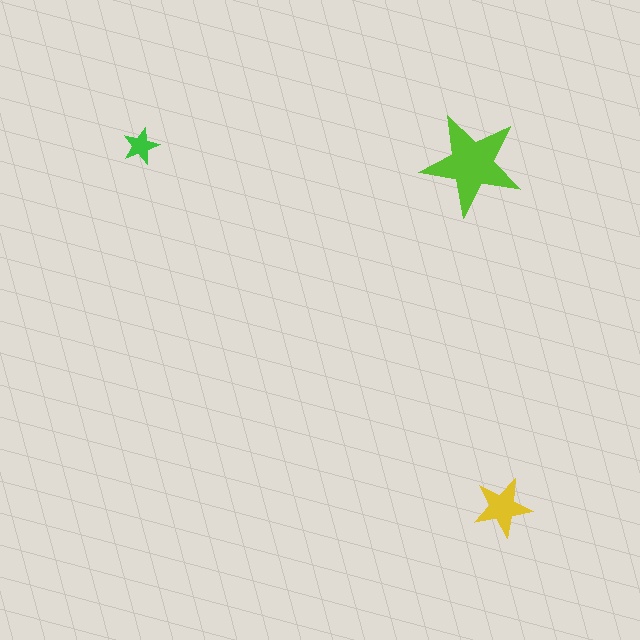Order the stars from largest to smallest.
the lime one, the yellow one, the green one.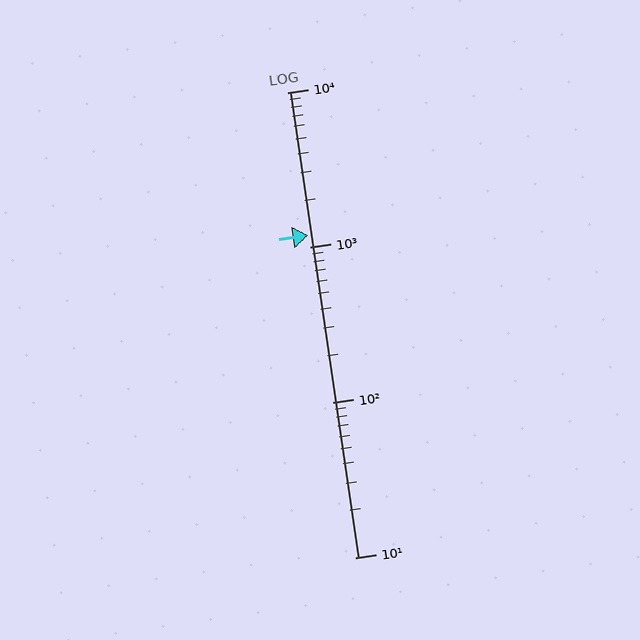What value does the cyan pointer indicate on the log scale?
The pointer indicates approximately 1200.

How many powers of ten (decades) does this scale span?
The scale spans 3 decades, from 10 to 10000.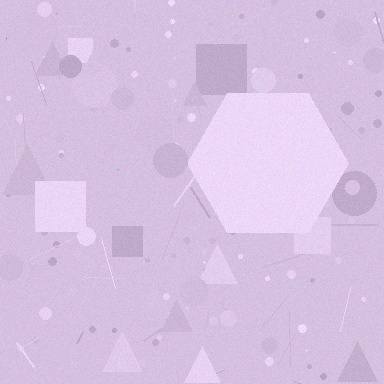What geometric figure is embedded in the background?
A hexagon is embedded in the background.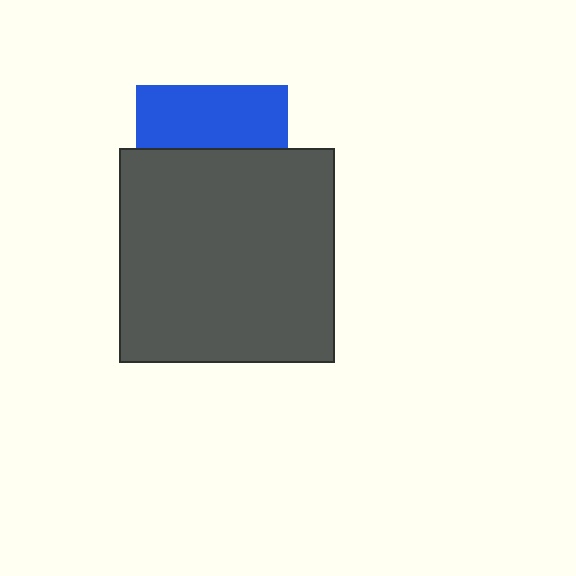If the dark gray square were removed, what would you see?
You would see the complete blue square.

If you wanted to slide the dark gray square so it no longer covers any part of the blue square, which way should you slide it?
Slide it down — that is the most direct way to separate the two shapes.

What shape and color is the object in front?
The object in front is a dark gray square.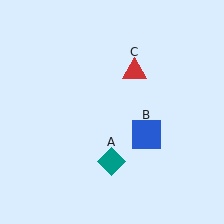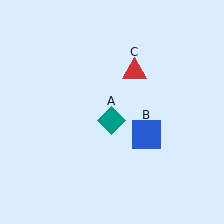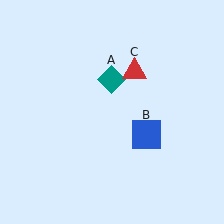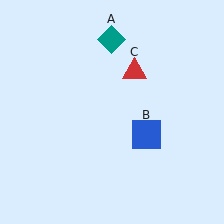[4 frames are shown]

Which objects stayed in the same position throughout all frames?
Blue square (object B) and red triangle (object C) remained stationary.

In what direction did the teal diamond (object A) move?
The teal diamond (object A) moved up.